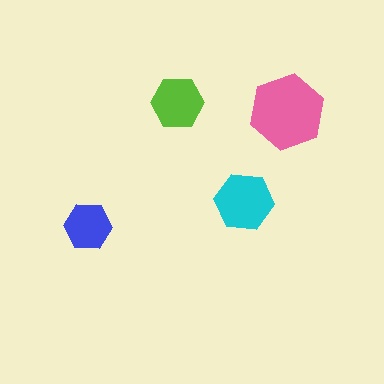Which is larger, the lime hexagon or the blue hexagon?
The lime one.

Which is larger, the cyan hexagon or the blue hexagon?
The cyan one.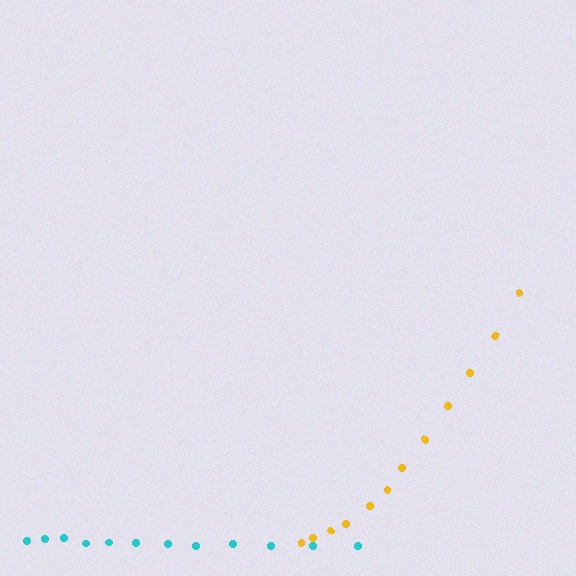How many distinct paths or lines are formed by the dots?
There are 2 distinct paths.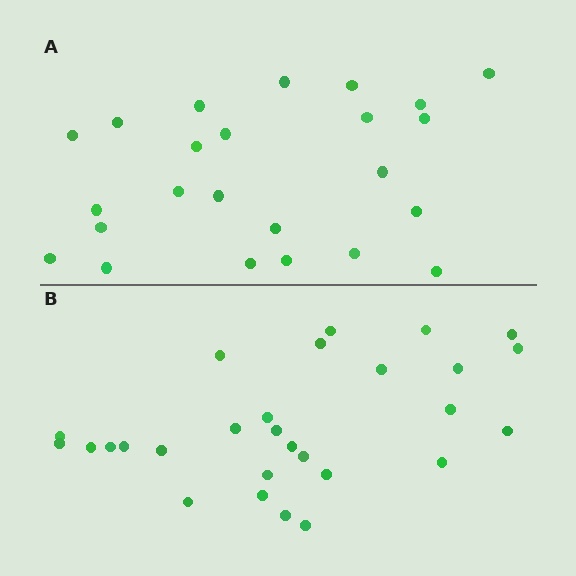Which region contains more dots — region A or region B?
Region B (the bottom region) has more dots.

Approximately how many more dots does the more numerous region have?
Region B has about 4 more dots than region A.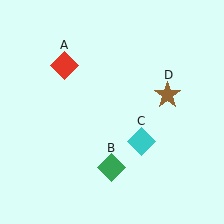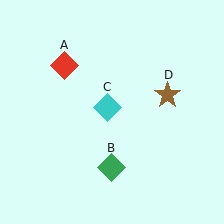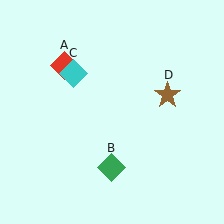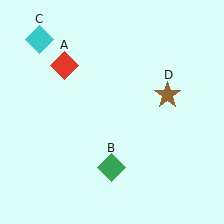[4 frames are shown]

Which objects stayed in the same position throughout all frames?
Red diamond (object A) and green diamond (object B) and brown star (object D) remained stationary.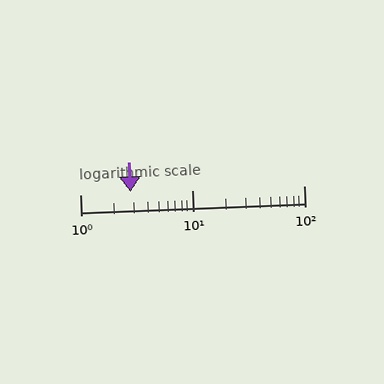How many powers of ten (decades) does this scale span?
The scale spans 2 decades, from 1 to 100.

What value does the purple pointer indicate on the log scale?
The pointer indicates approximately 2.8.